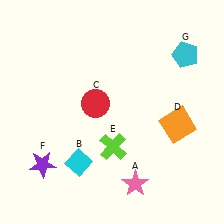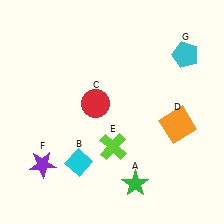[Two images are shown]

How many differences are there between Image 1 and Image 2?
There is 1 difference between the two images.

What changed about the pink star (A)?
In Image 1, A is pink. In Image 2, it changed to green.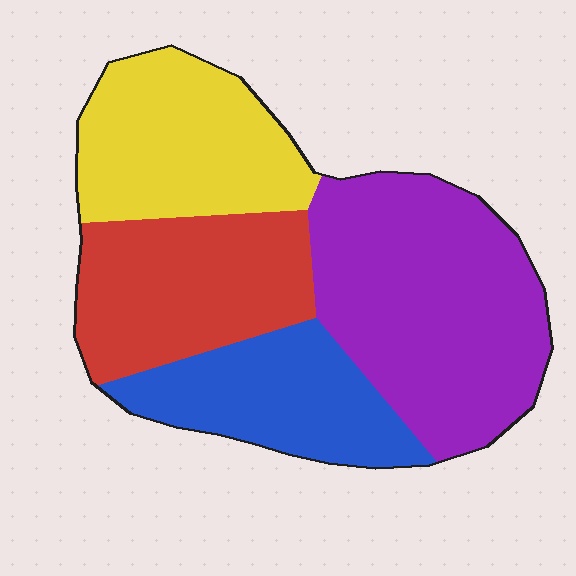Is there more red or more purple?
Purple.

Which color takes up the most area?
Purple, at roughly 35%.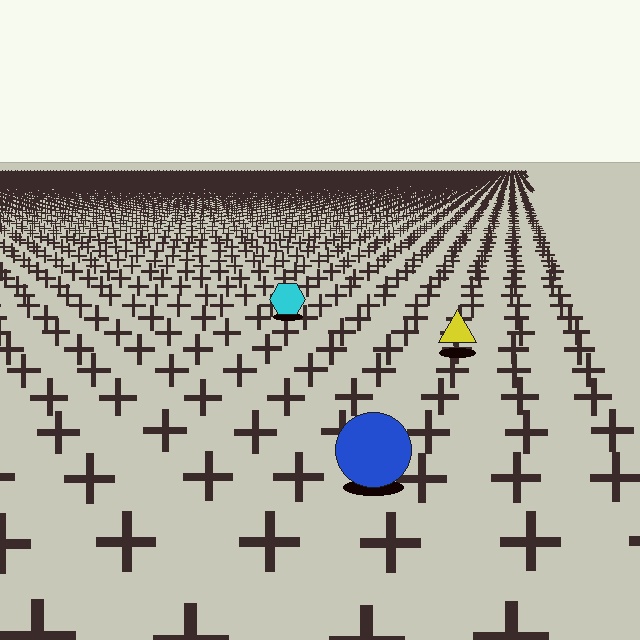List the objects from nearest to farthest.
From nearest to farthest: the blue circle, the yellow triangle, the cyan hexagon.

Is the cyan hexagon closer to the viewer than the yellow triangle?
No. The yellow triangle is closer — you can tell from the texture gradient: the ground texture is coarser near it.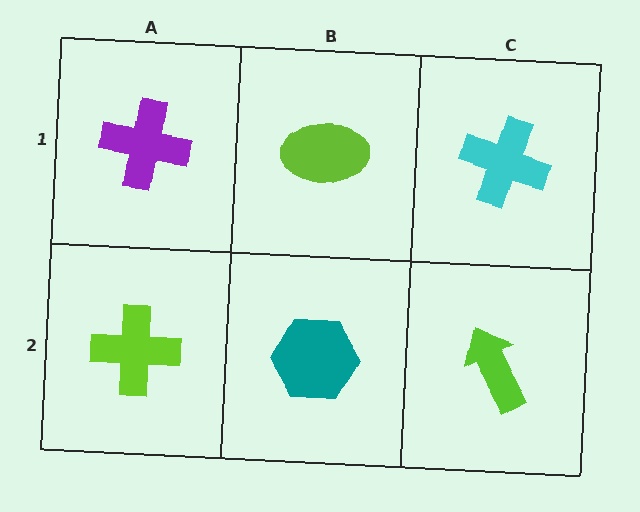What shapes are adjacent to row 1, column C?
A lime arrow (row 2, column C), a lime ellipse (row 1, column B).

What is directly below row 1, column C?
A lime arrow.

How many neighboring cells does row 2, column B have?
3.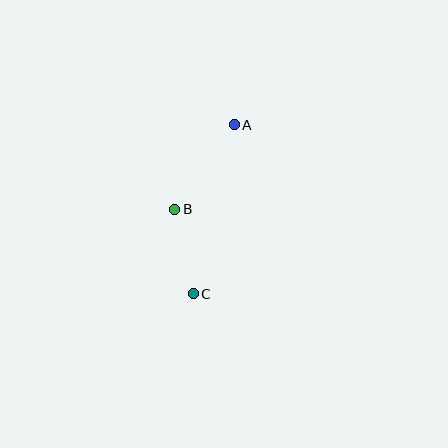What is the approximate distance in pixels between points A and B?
The distance between A and B is approximately 103 pixels.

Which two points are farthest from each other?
Points A and C are farthest from each other.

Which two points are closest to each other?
Points B and C are closest to each other.